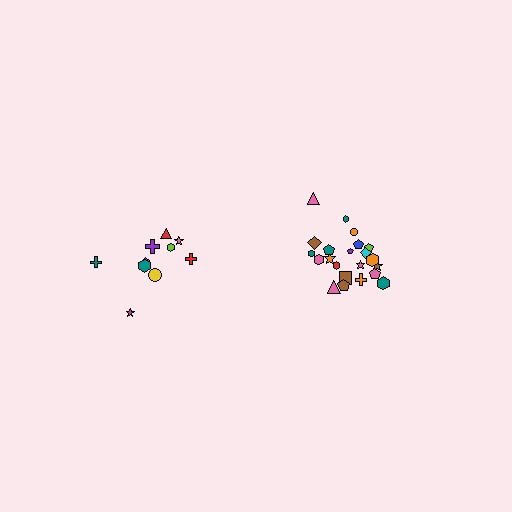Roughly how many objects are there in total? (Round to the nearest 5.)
Roughly 30 objects in total.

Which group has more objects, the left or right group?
The right group.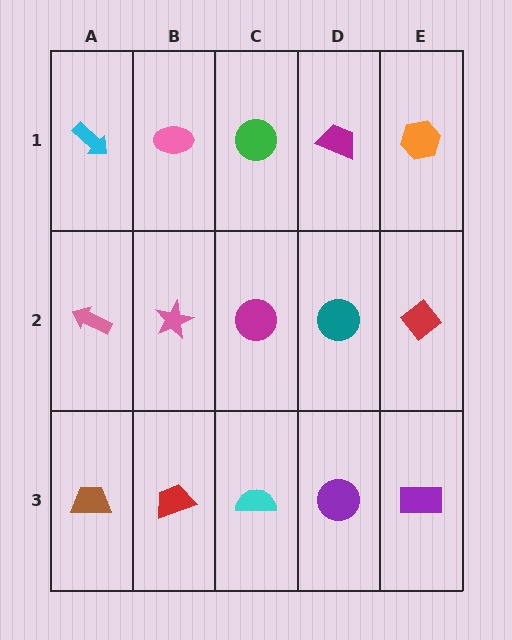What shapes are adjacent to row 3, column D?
A teal circle (row 2, column D), a cyan semicircle (row 3, column C), a purple rectangle (row 3, column E).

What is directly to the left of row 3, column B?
A brown trapezoid.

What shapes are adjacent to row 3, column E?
A red diamond (row 2, column E), a purple circle (row 3, column D).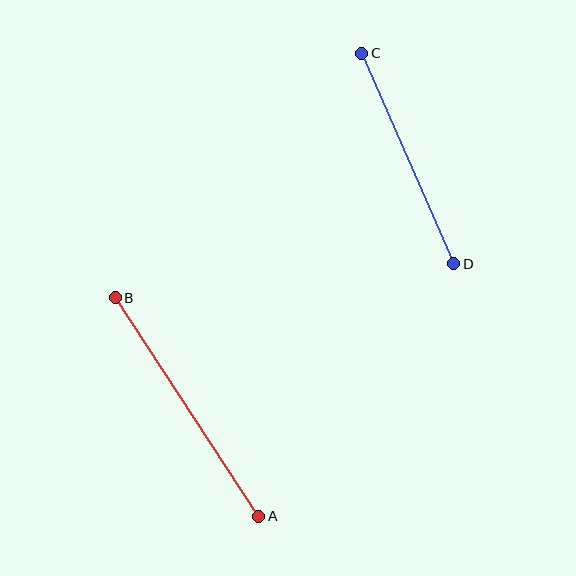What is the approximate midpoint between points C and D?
The midpoint is at approximately (408, 158) pixels.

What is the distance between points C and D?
The distance is approximately 229 pixels.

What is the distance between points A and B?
The distance is approximately 261 pixels.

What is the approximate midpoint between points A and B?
The midpoint is at approximately (187, 407) pixels.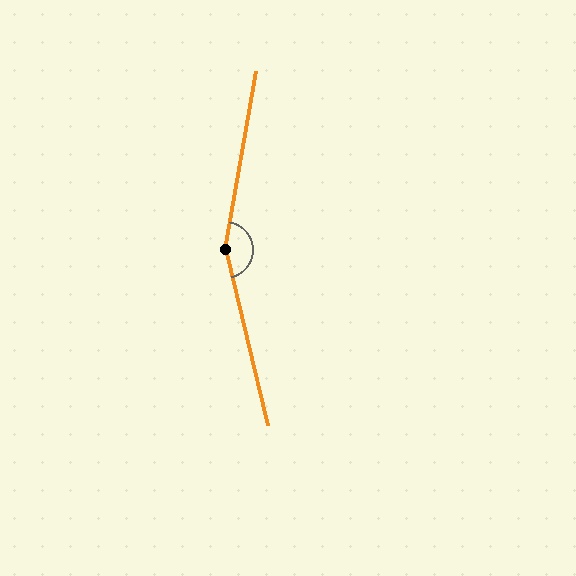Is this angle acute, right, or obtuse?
It is obtuse.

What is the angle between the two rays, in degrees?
Approximately 157 degrees.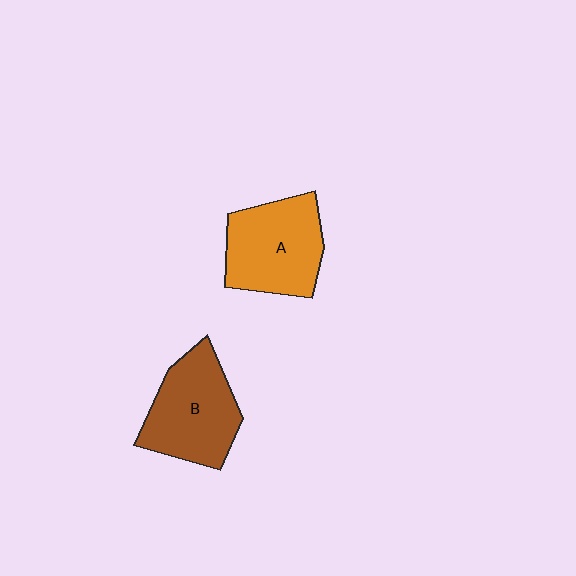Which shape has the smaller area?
Shape A (orange).